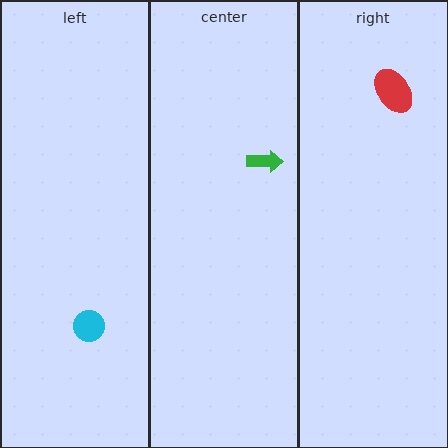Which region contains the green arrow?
The center region.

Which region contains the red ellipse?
The right region.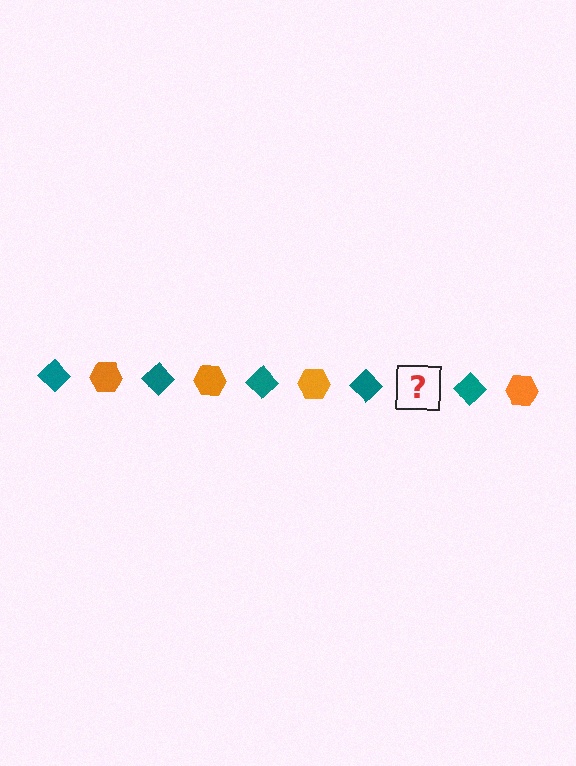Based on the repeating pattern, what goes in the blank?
The blank should be an orange hexagon.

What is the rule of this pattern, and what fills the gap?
The rule is that the pattern alternates between teal diamond and orange hexagon. The gap should be filled with an orange hexagon.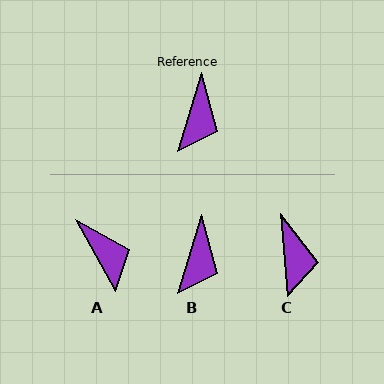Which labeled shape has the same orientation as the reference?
B.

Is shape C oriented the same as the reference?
No, it is off by about 22 degrees.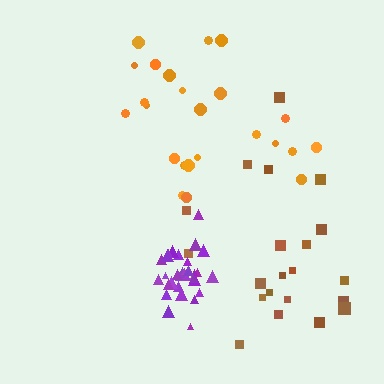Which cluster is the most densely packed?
Purple.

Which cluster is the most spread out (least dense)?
Brown.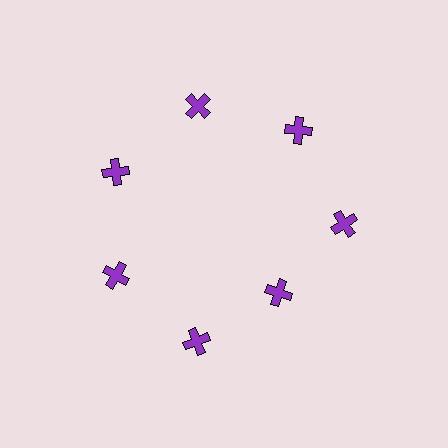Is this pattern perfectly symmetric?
No. The 7 purple crosses are arranged in a ring, but one element near the 5 o'clock position is pulled inward toward the center, breaking the 7-fold rotational symmetry.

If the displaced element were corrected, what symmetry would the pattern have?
It would have 7-fold rotational symmetry — the pattern would map onto itself every 51 degrees.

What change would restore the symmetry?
The symmetry would be restored by moving it outward, back onto the ring so that all 7 crosses sit at equal angles and equal distance from the center.